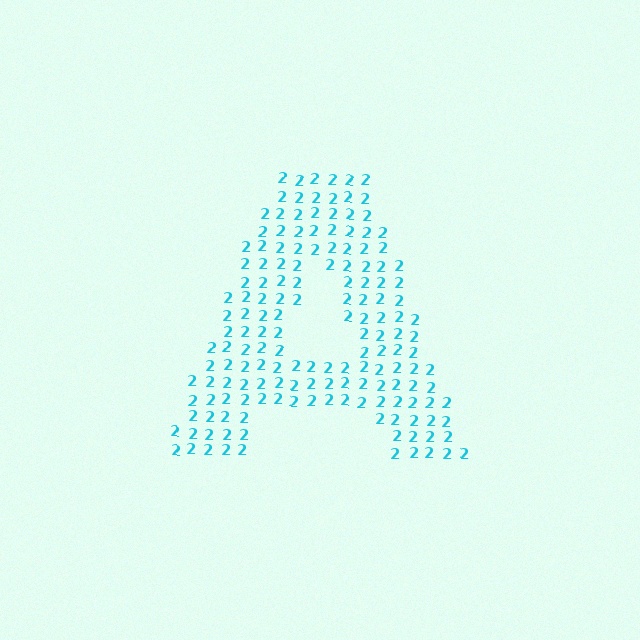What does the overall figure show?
The overall figure shows the letter A.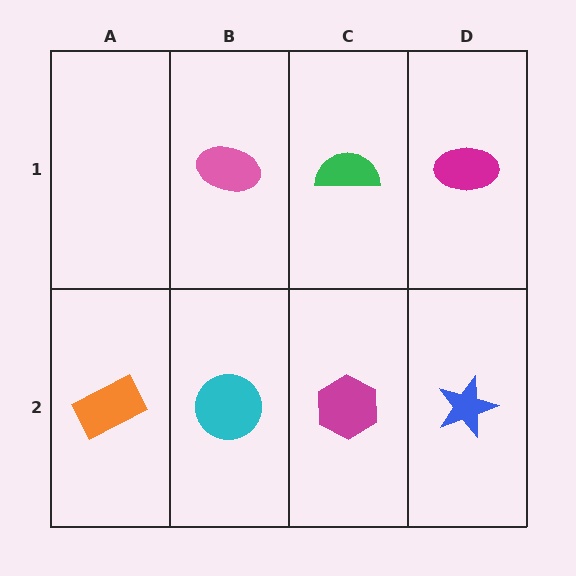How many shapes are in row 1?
3 shapes.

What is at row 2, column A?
An orange rectangle.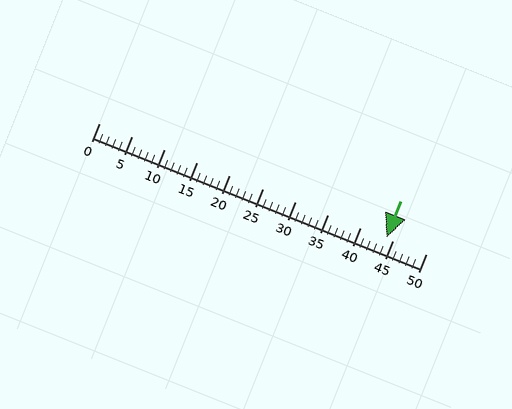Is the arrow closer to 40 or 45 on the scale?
The arrow is closer to 45.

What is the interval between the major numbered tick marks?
The major tick marks are spaced 5 units apart.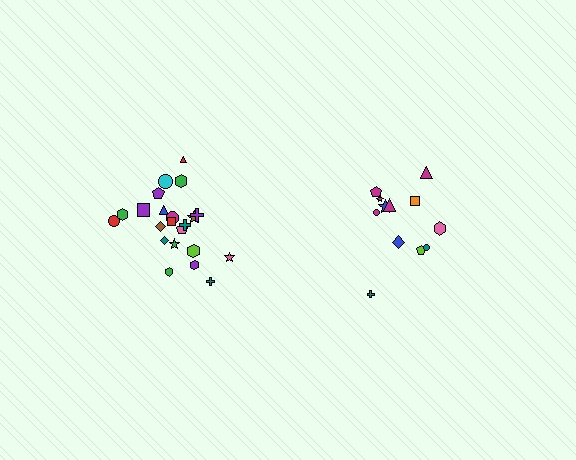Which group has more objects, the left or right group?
The left group.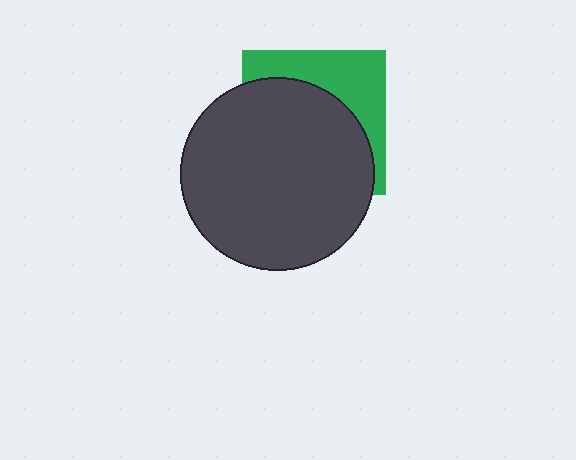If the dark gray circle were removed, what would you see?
You would see the complete green square.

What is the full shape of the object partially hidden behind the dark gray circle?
The partially hidden object is a green square.